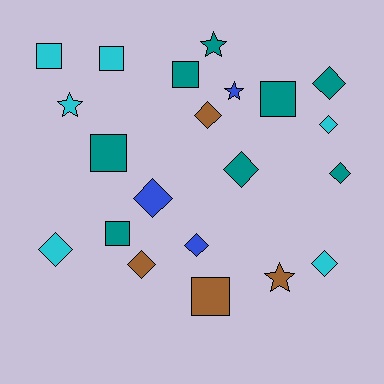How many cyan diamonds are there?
There are 3 cyan diamonds.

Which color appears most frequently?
Teal, with 8 objects.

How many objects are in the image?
There are 21 objects.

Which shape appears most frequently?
Diamond, with 10 objects.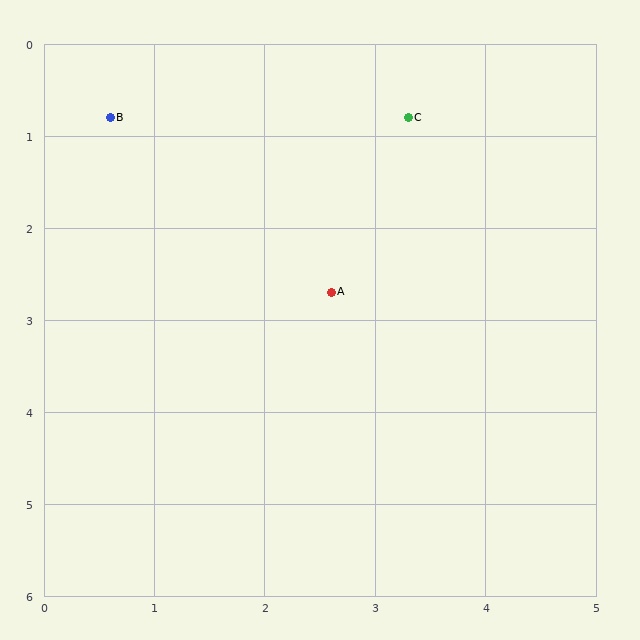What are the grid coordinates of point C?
Point C is at approximately (3.3, 0.8).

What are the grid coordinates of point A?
Point A is at approximately (2.6, 2.7).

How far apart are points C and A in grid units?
Points C and A are about 2.0 grid units apart.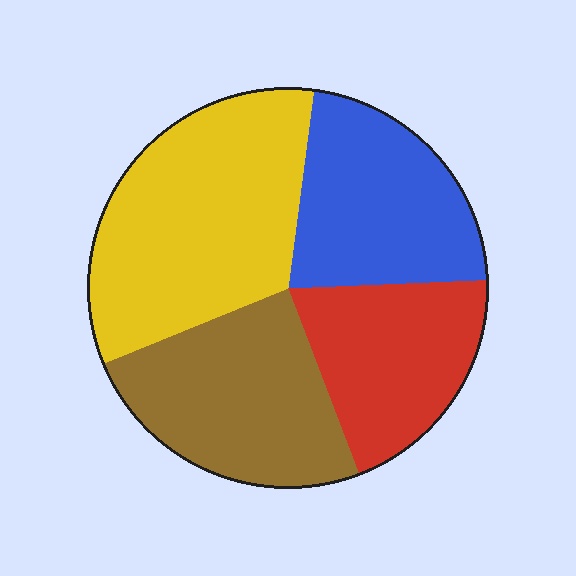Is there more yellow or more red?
Yellow.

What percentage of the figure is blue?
Blue takes up between a sixth and a third of the figure.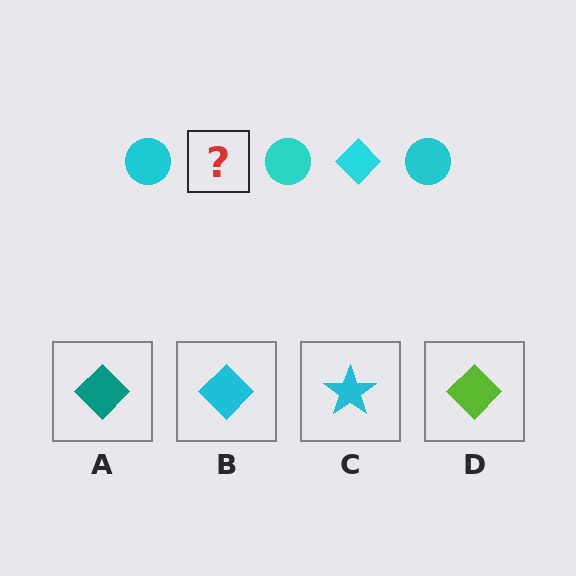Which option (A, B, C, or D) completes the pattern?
B.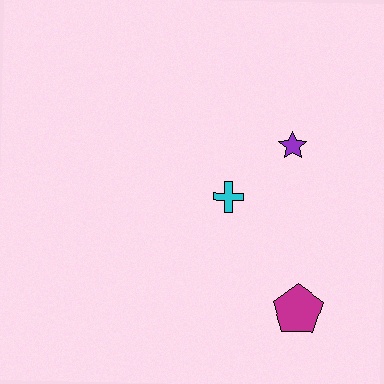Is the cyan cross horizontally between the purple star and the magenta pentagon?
No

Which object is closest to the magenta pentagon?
The cyan cross is closest to the magenta pentagon.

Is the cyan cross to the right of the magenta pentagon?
No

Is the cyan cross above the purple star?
No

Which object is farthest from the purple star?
The magenta pentagon is farthest from the purple star.